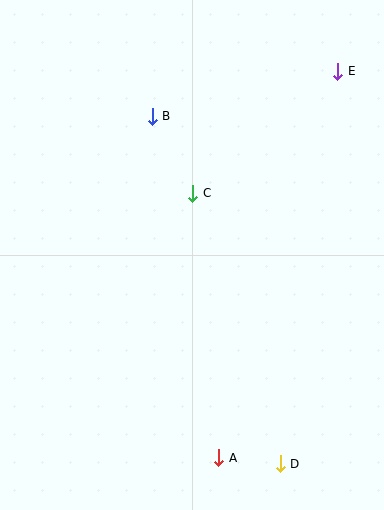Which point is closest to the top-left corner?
Point B is closest to the top-left corner.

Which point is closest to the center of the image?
Point C at (193, 193) is closest to the center.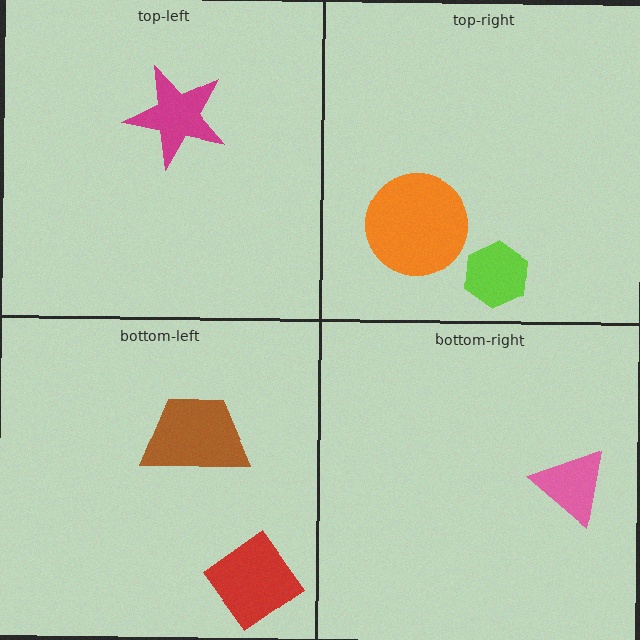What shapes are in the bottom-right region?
The pink triangle.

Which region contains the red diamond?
The bottom-left region.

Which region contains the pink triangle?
The bottom-right region.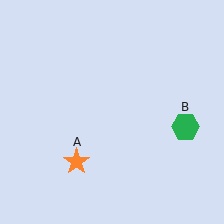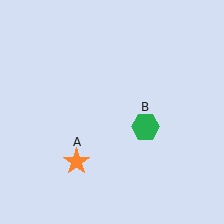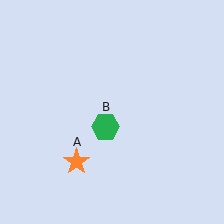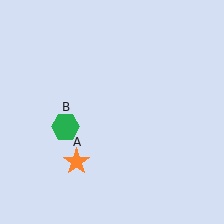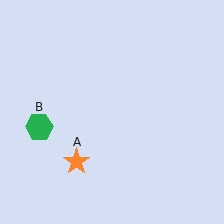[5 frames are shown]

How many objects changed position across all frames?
1 object changed position: green hexagon (object B).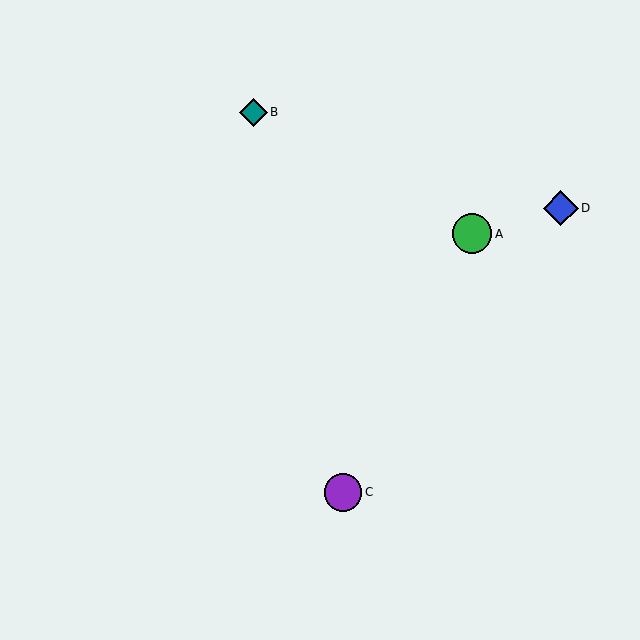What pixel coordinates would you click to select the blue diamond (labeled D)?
Click at (561, 208) to select the blue diamond D.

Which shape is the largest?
The green circle (labeled A) is the largest.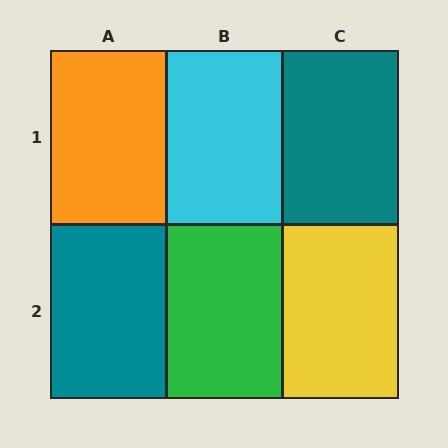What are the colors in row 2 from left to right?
Teal, green, yellow.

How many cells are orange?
1 cell is orange.